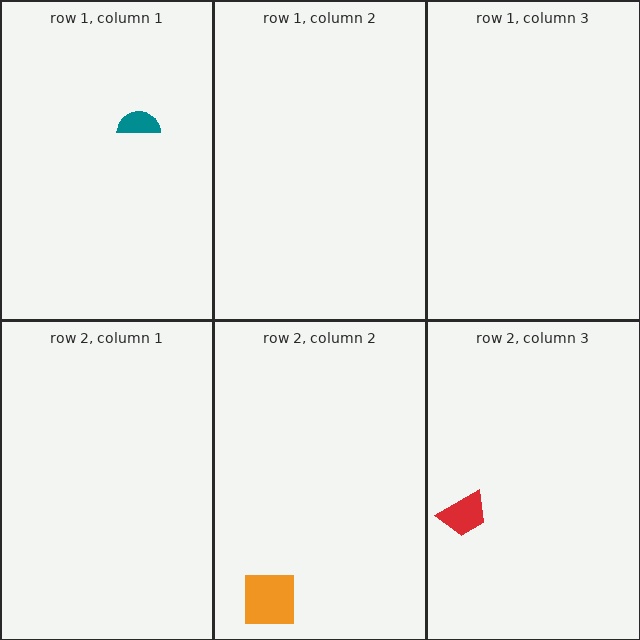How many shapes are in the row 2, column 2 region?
1.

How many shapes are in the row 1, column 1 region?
1.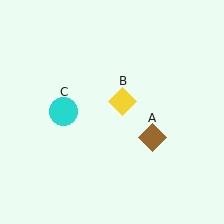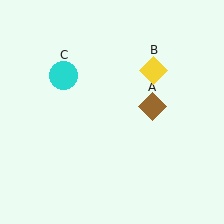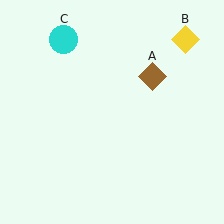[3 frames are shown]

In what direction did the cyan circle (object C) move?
The cyan circle (object C) moved up.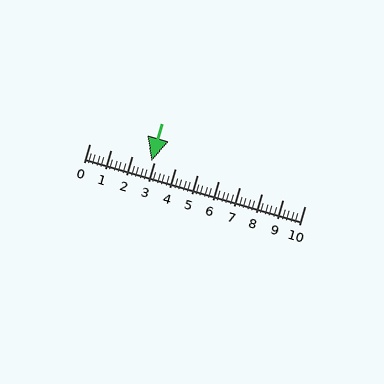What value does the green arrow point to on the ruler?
The green arrow points to approximately 2.9.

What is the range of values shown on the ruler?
The ruler shows values from 0 to 10.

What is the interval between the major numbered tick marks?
The major tick marks are spaced 1 units apart.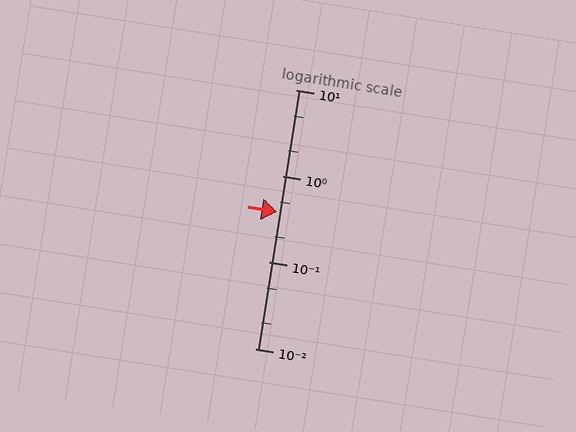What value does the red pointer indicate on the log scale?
The pointer indicates approximately 0.39.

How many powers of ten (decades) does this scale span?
The scale spans 3 decades, from 0.01 to 10.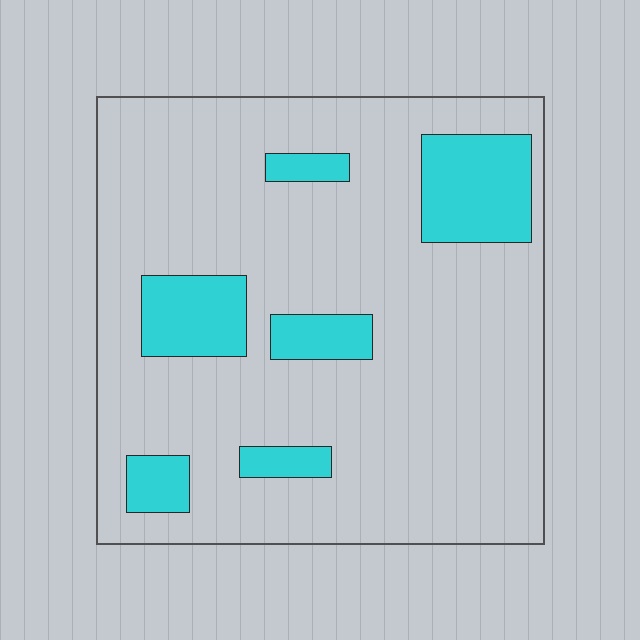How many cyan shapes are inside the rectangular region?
6.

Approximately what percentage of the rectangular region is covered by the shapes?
Approximately 15%.